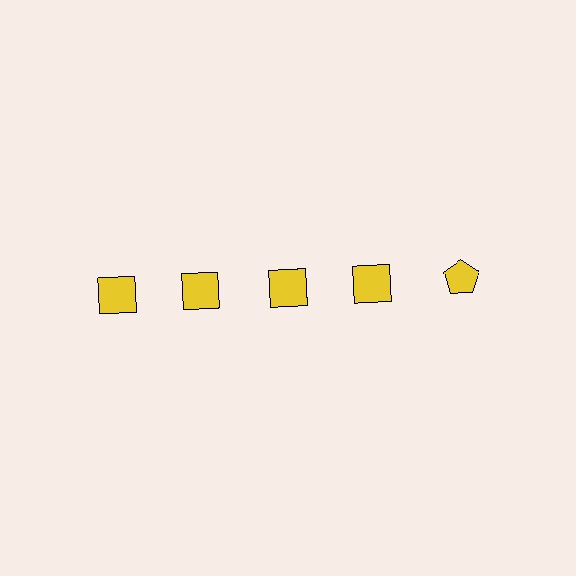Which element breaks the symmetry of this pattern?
The yellow pentagon in the top row, rightmost column breaks the symmetry. All other shapes are yellow squares.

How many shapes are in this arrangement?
There are 5 shapes arranged in a grid pattern.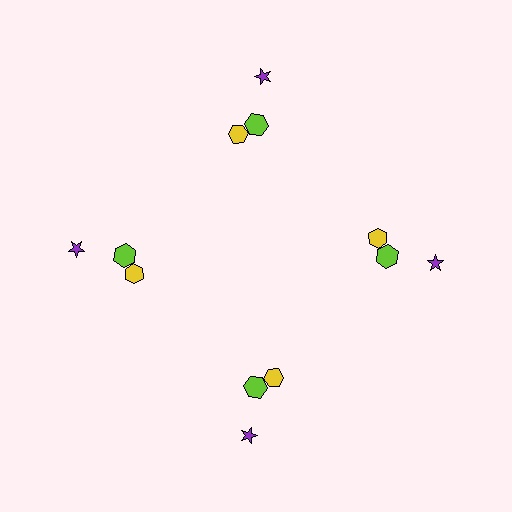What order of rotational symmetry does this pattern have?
This pattern has 4-fold rotational symmetry.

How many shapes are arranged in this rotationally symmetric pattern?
There are 12 shapes, arranged in 4 groups of 3.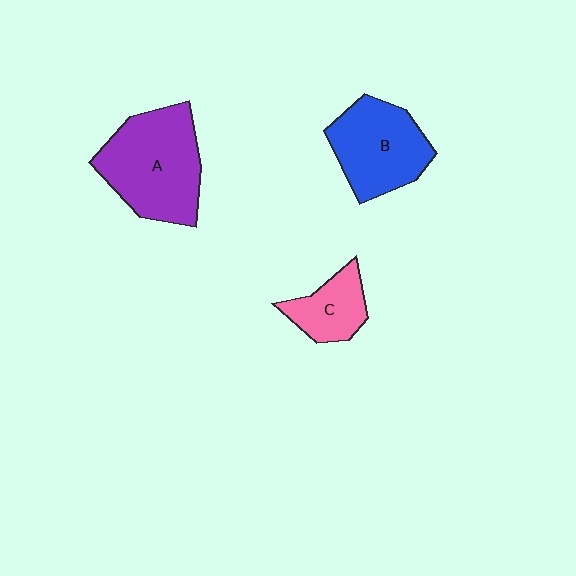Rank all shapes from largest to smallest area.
From largest to smallest: A (purple), B (blue), C (pink).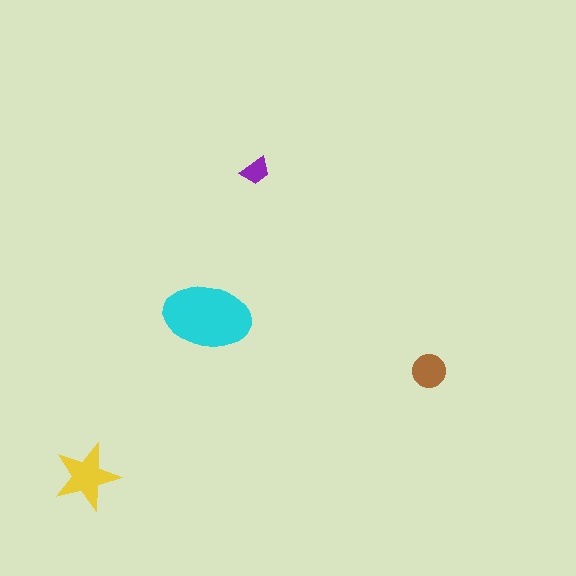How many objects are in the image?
There are 4 objects in the image.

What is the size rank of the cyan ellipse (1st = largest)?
1st.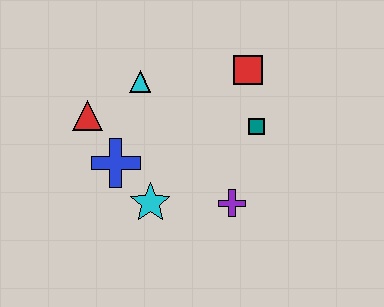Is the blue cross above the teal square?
No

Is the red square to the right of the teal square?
No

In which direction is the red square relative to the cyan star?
The red square is above the cyan star.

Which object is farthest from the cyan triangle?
The purple cross is farthest from the cyan triangle.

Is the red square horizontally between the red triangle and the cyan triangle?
No